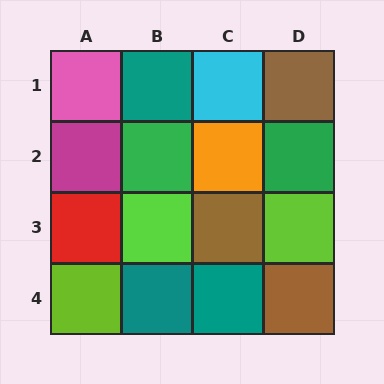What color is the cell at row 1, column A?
Pink.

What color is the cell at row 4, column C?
Teal.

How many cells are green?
2 cells are green.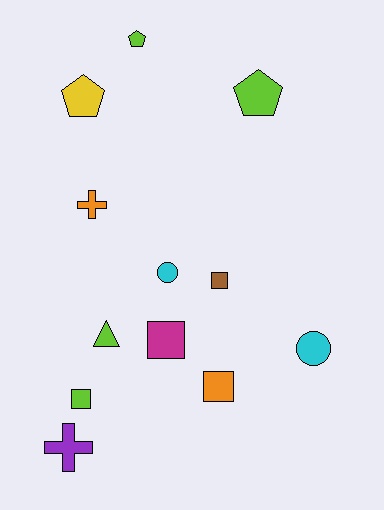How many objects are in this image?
There are 12 objects.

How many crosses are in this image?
There are 2 crosses.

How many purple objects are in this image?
There is 1 purple object.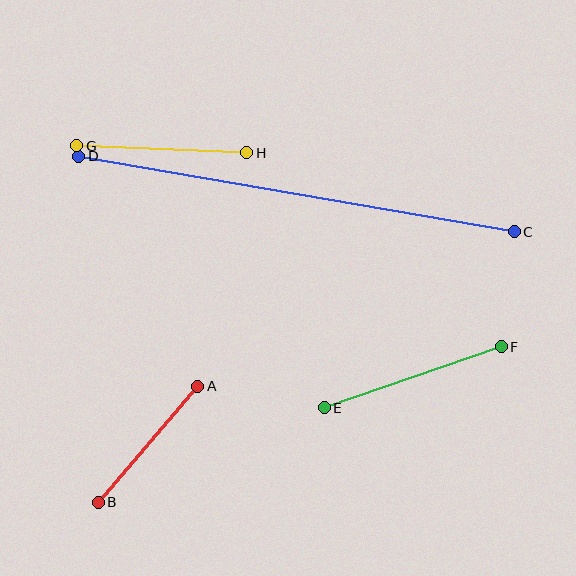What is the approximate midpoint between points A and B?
The midpoint is at approximately (148, 444) pixels.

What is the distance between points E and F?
The distance is approximately 188 pixels.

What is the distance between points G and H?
The distance is approximately 170 pixels.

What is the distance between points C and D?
The distance is approximately 442 pixels.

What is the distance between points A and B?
The distance is approximately 153 pixels.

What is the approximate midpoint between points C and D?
The midpoint is at approximately (297, 194) pixels.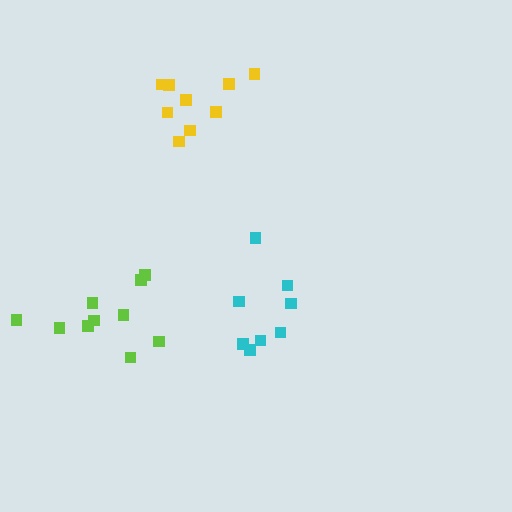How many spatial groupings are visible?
There are 3 spatial groupings.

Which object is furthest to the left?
The lime cluster is leftmost.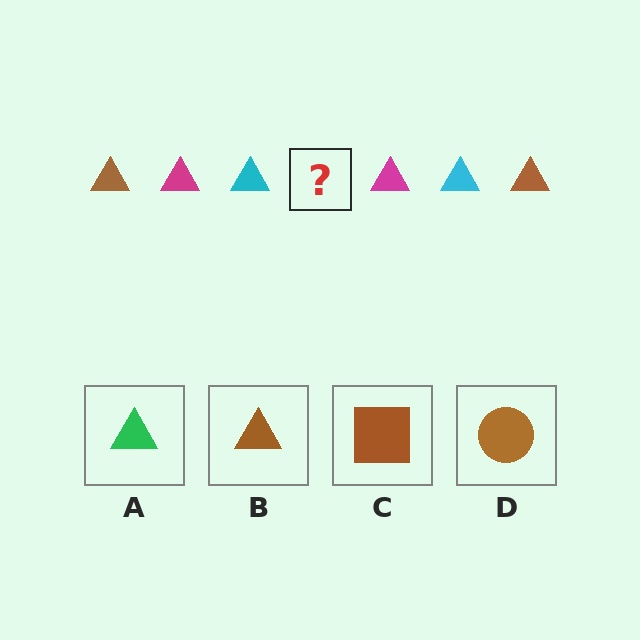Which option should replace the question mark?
Option B.